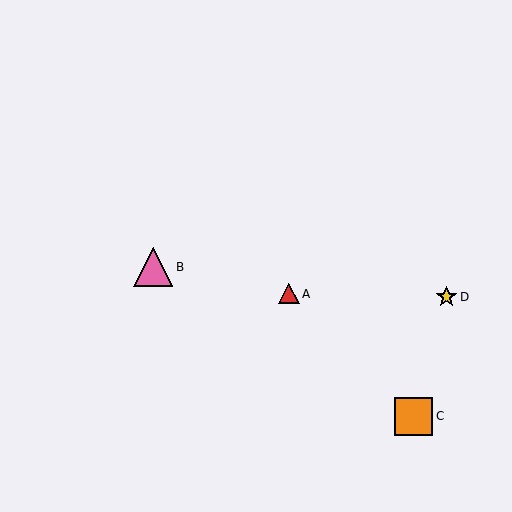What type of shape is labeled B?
Shape B is a pink triangle.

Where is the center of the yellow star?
The center of the yellow star is at (447, 297).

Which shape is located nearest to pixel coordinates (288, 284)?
The red triangle (labeled A) at (289, 294) is nearest to that location.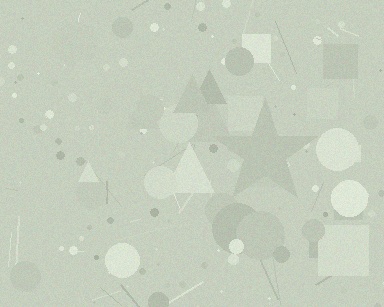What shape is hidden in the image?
A star is hidden in the image.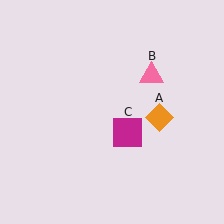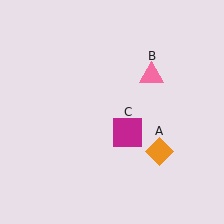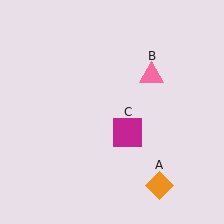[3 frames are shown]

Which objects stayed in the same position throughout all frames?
Pink triangle (object B) and magenta square (object C) remained stationary.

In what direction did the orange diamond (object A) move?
The orange diamond (object A) moved down.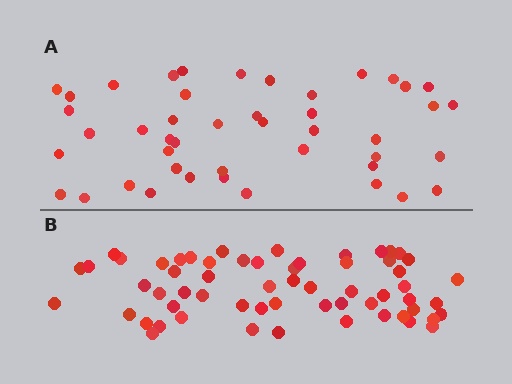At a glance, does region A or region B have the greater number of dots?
Region B (the bottom region) has more dots.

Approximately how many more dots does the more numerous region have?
Region B has approximately 15 more dots than region A.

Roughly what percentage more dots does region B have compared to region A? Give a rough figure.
About 35% more.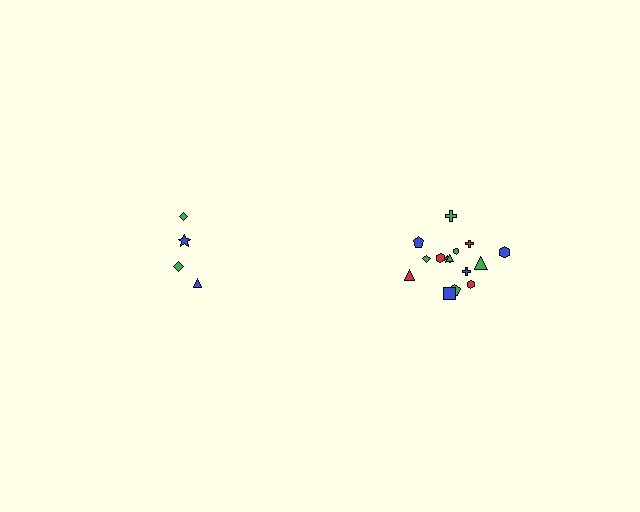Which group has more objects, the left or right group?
The right group.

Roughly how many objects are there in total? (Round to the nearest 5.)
Roughly 20 objects in total.